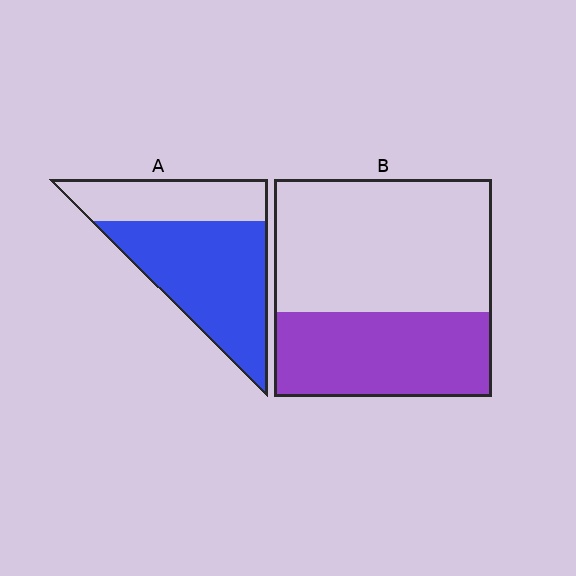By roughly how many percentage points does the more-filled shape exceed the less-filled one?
By roughly 25 percentage points (A over B).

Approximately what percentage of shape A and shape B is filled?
A is approximately 65% and B is approximately 40%.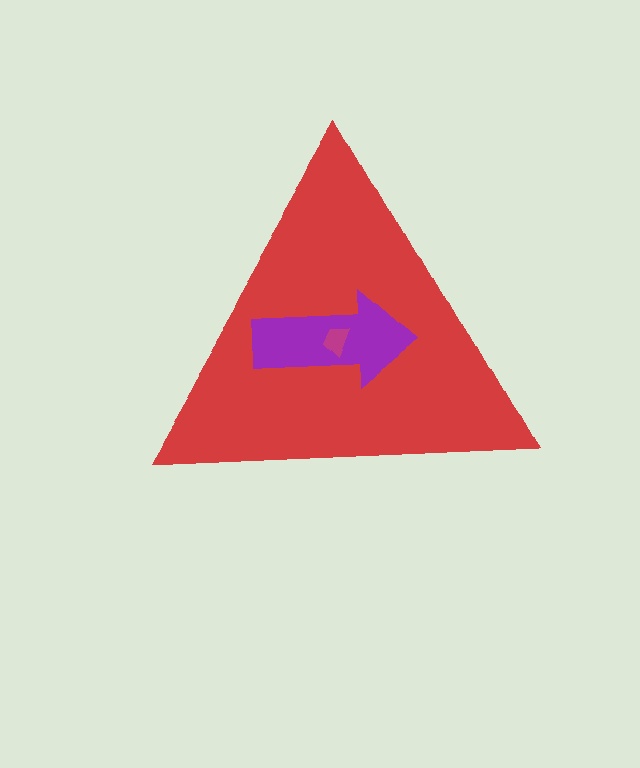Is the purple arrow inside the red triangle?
Yes.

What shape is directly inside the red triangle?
The purple arrow.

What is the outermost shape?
The red triangle.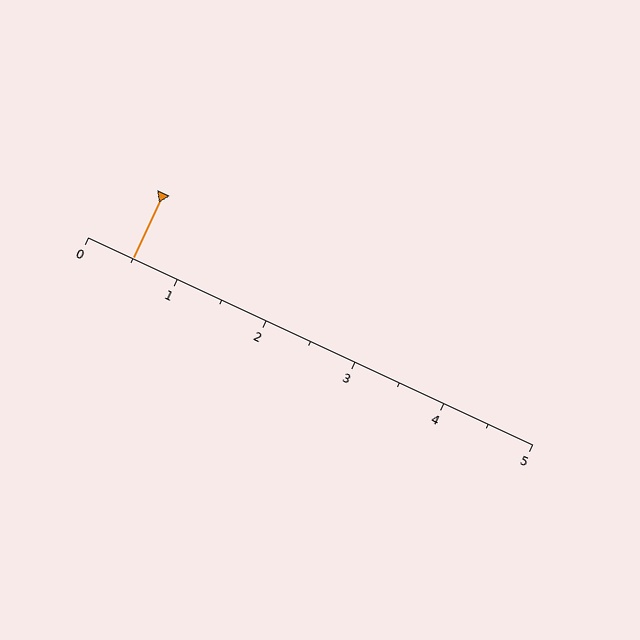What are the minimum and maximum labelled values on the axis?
The axis runs from 0 to 5.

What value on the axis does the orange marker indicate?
The marker indicates approximately 0.5.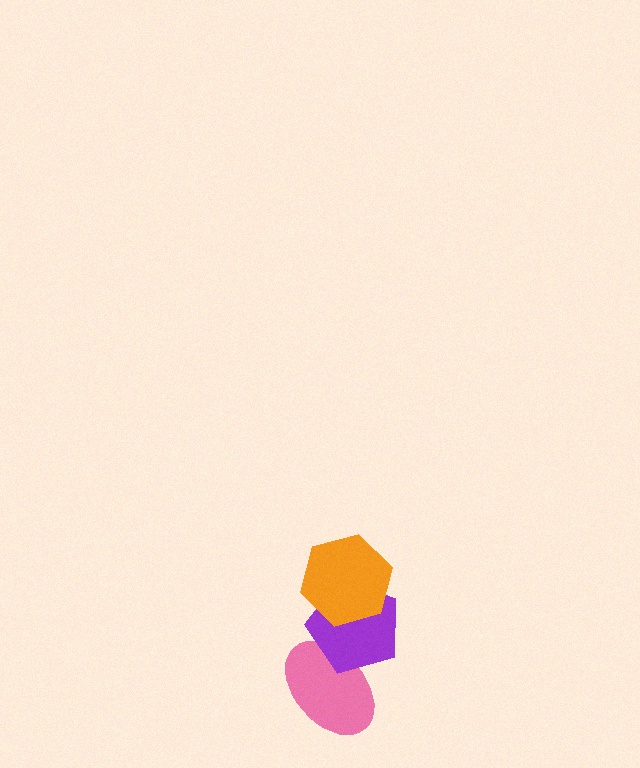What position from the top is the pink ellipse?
The pink ellipse is 3rd from the top.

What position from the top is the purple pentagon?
The purple pentagon is 2nd from the top.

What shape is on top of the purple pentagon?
The orange hexagon is on top of the purple pentagon.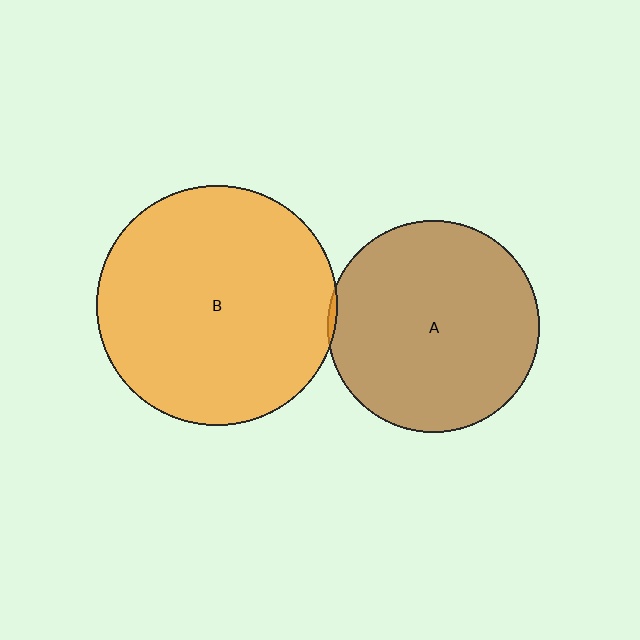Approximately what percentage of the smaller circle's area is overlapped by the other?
Approximately 5%.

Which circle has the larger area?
Circle B (orange).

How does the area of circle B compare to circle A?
Approximately 1.3 times.